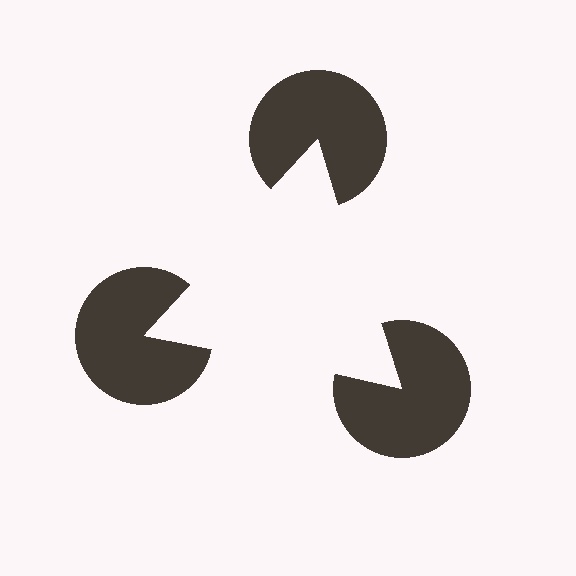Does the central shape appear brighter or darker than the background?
It typically appears slightly brighter than the background, even though no actual brightness change is drawn.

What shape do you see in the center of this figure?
An illusory triangle — its edges are inferred from the aligned wedge cuts in the pac-man discs, not physically drawn.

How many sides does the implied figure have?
3 sides.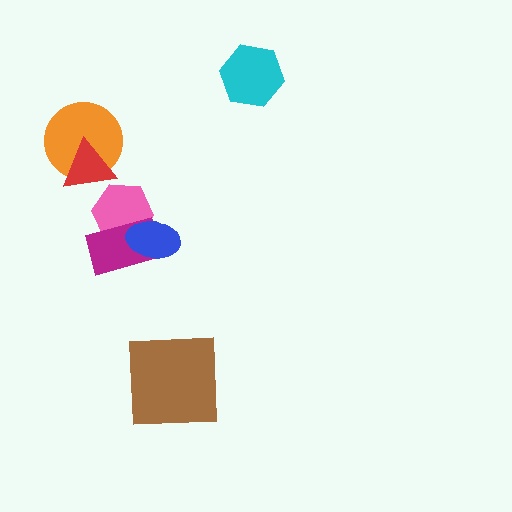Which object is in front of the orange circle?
The red triangle is in front of the orange circle.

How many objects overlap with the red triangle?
1 object overlaps with the red triangle.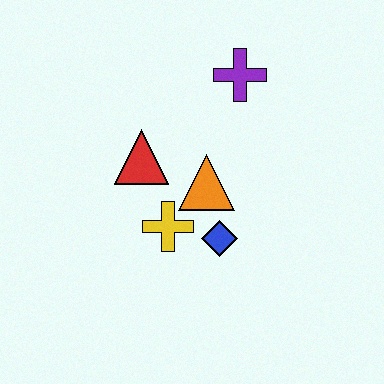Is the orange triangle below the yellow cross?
No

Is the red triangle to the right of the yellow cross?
No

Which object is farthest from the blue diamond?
The purple cross is farthest from the blue diamond.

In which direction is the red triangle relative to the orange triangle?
The red triangle is to the left of the orange triangle.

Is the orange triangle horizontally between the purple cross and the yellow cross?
Yes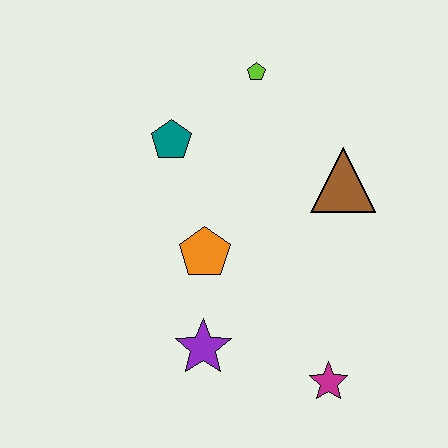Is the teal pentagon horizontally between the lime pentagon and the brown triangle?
No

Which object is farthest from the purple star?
The lime pentagon is farthest from the purple star.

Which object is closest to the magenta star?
The purple star is closest to the magenta star.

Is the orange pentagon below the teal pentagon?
Yes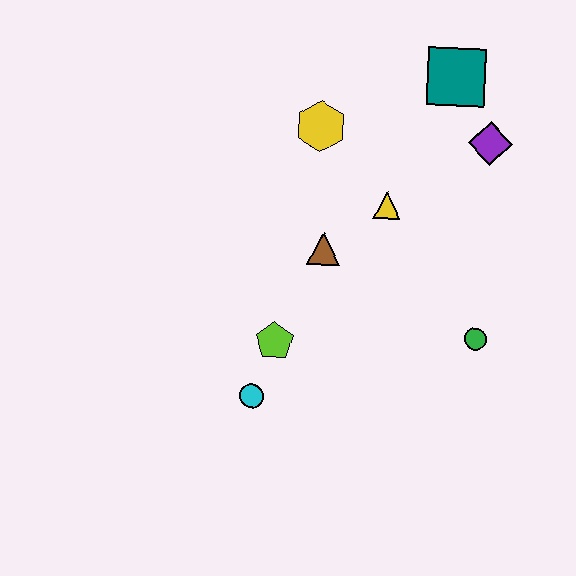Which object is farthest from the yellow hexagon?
The cyan circle is farthest from the yellow hexagon.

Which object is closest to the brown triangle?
The yellow triangle is closest to the brown triangle.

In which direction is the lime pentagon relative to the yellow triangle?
The lime pentagon is below the yellow triangle.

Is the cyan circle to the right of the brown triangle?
No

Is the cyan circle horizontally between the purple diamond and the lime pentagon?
No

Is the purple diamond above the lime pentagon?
Yes